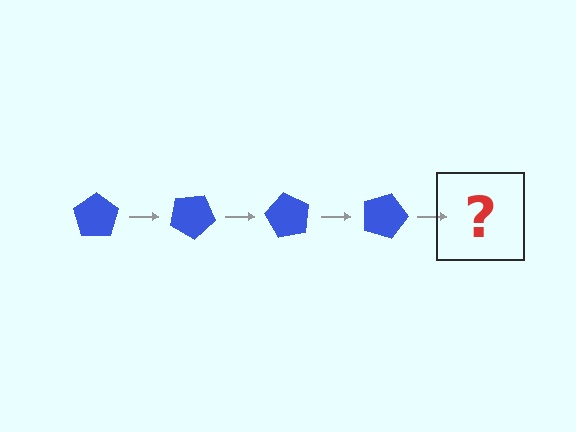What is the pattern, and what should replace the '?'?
The pattern is that the pentagon rotates 30 degrees each step. The '?' should be a blue pentagon rotated 120 degrees.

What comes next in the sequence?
The next element should be a blue pentagon rotated 120 degrees.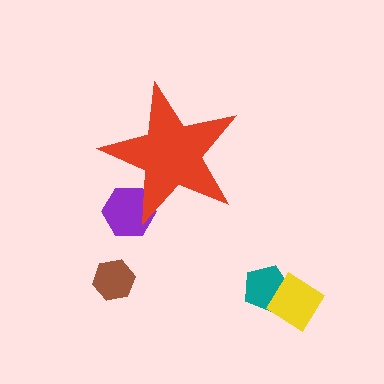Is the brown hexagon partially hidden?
No, the brown hexagon is fully visible.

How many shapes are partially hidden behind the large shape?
1 shape is partially hidden.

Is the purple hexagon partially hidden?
Yes, the purple hexagon is partially hidden behind the red star.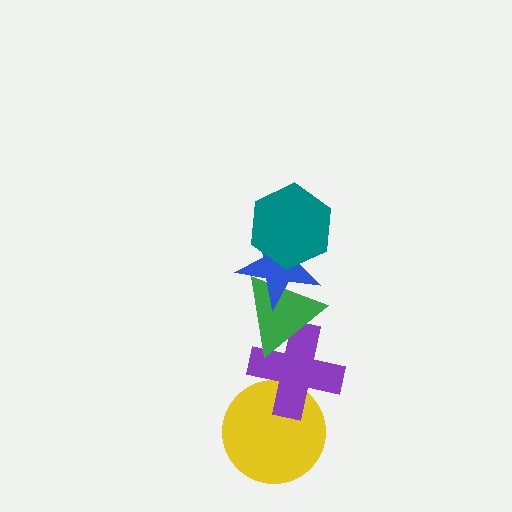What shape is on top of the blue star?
The teal hexagon is on top of the blue star.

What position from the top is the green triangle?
The green triangle is 3rd from the top.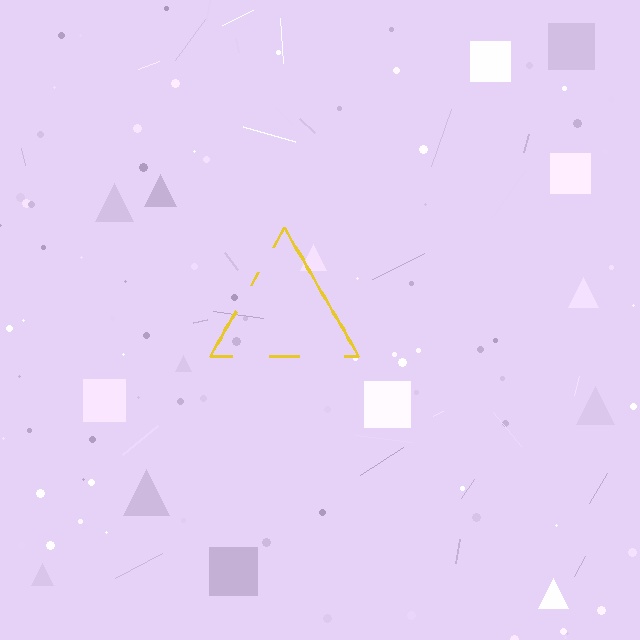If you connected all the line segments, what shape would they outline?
They would outline a triangle.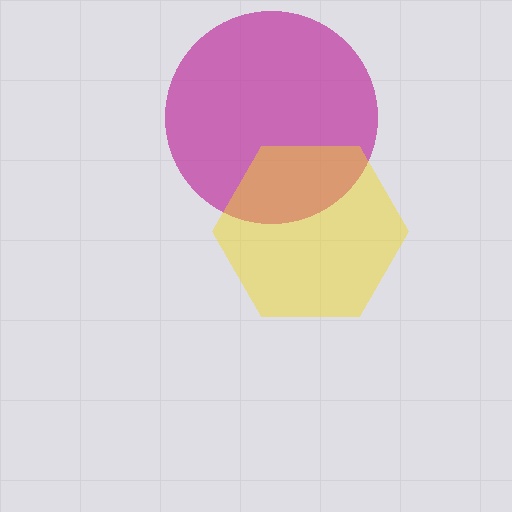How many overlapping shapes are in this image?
There are 2 overlapping shapes in the image.